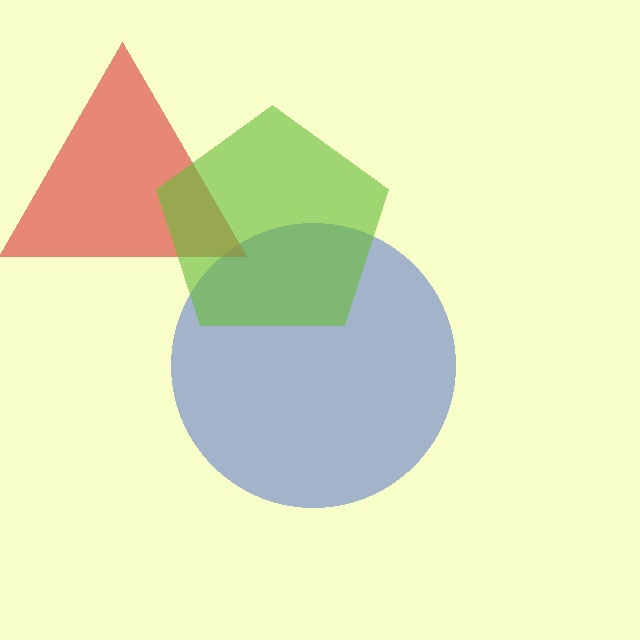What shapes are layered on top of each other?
The layered shapes are: a blue circle, a red triangle, a lime pentagon.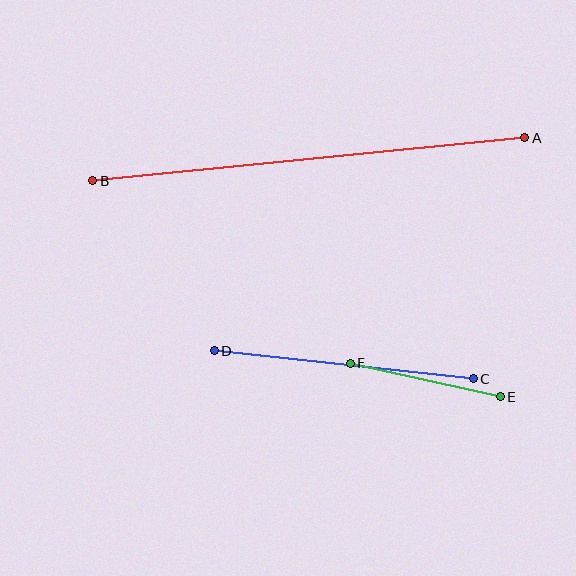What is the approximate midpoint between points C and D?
The midpoint is at approximately (344, 365) pixels.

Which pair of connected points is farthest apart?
Points A and B are farthest apart.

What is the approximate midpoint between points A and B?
The midpoint is at approximately (309, 159) pixels.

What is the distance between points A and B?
The distance is approximately 434 pixels.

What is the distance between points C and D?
The distance is approximately 261 pixels.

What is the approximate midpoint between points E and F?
The midpoint is at approximately (425, 380) pixels.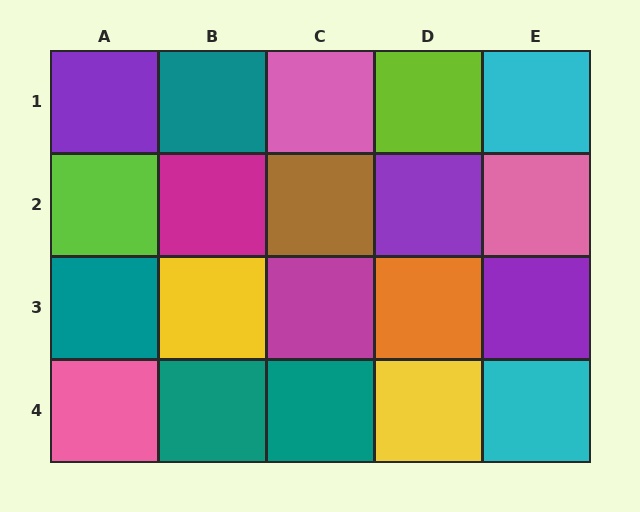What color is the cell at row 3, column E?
Purple.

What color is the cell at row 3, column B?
Yellow.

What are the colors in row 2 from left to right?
Lime, magenta, brown, purple, pink.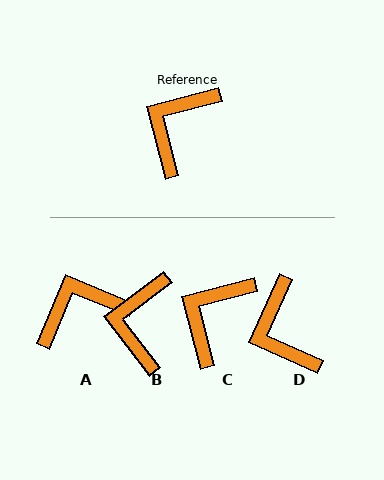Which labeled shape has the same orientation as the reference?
C.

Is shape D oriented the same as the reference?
No, it is off by about 51 degrees.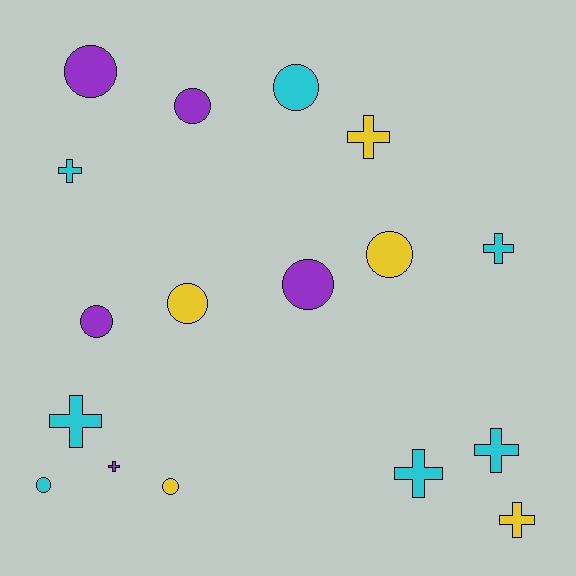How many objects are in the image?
There are 17 objects.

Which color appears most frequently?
Cyan, with 7 objects.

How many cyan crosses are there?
There are 5 cyan crosses.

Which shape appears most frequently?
Circle, with 9 objects.